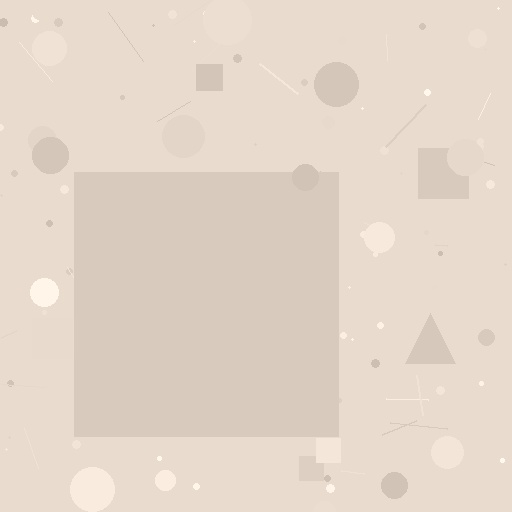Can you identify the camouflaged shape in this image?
The camouflaged shape is a square.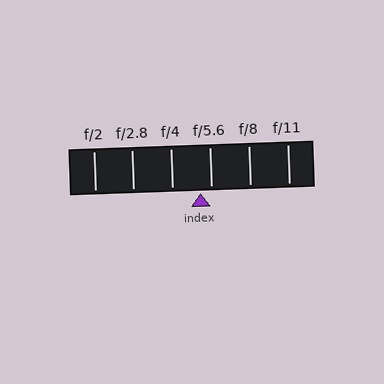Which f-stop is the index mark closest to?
The index mark is closest to f/5.6.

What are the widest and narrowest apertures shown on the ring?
The widest aperture shown is f/2 and the narrowest is f/11.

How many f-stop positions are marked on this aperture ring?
There are 6 f-stop positions marked.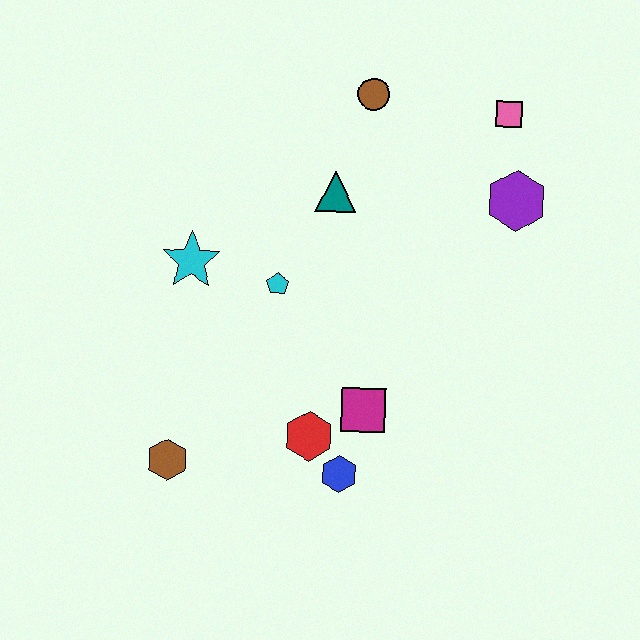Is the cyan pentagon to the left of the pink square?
Yes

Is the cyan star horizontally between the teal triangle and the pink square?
No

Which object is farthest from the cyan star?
The pink square is farthest from the cyan star.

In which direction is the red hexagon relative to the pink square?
The red hexagon is below the pink square.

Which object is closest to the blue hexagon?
The red hexagon is closest to the blue hexagon.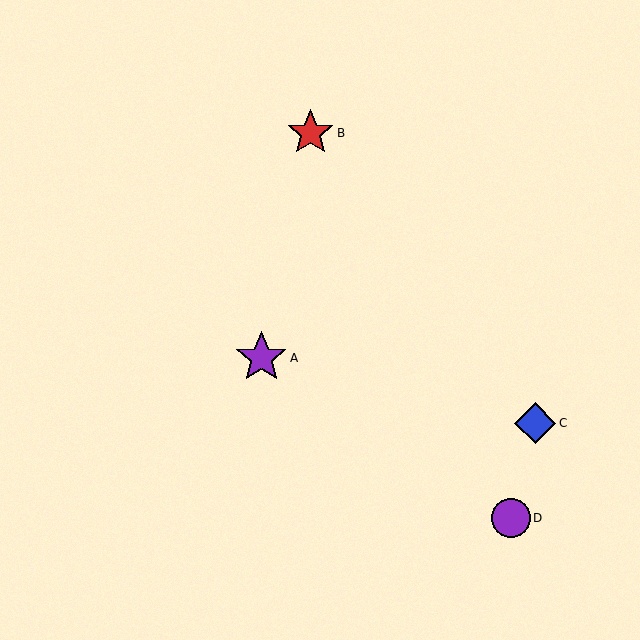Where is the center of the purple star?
The center of the purple star is at (261, 358).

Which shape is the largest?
The purple star (labeled A) is the largest.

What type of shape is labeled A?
Shape A is a purple star.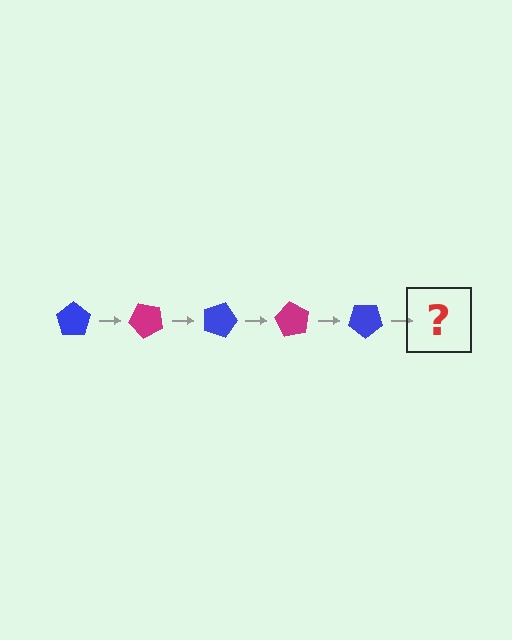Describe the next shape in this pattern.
It should be a magenta pentagon, rotated 225 degrees from the start.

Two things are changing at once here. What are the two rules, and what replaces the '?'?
The two rules are that it rotates 45 degrees each step and the color cycles through blue and magenta. The '?' should be a magenta pentagon, rotated 225 degrees from the start.